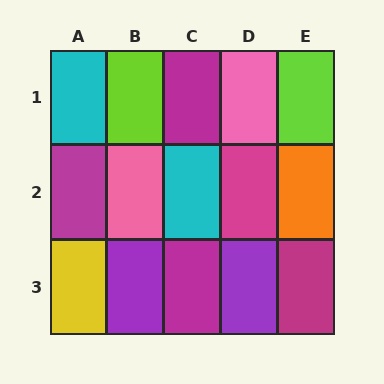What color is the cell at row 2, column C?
Cyan.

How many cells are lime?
2 cells are lime.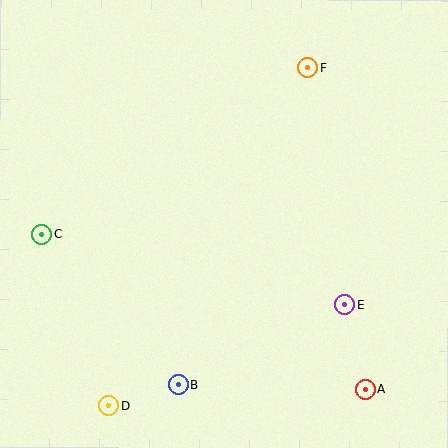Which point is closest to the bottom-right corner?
Point A is closest to the bottom-right corner.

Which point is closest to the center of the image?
Point E at (344, 304) is closest to the center.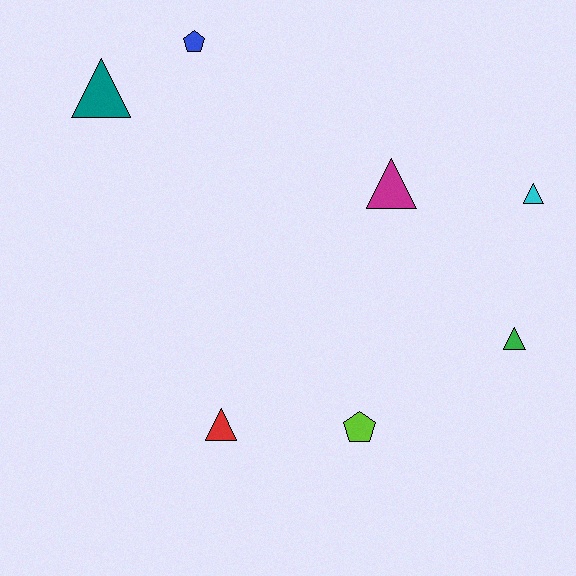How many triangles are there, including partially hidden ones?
There are 5 triangles.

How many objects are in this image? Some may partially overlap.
There are 7 objects.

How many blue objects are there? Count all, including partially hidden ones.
There is 1 blue object.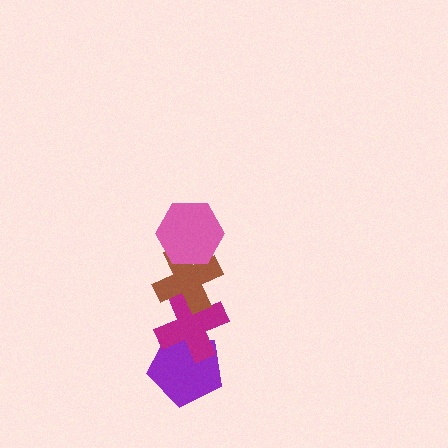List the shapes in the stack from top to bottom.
From top to bottom: the pink hexagon, the brown cross, the magenta cross, the purple pentagon.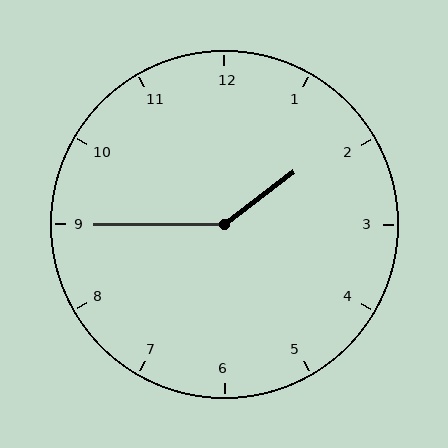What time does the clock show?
1:45.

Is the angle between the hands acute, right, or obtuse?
It is obtuse.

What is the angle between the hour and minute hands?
Approximately 142 degrees.